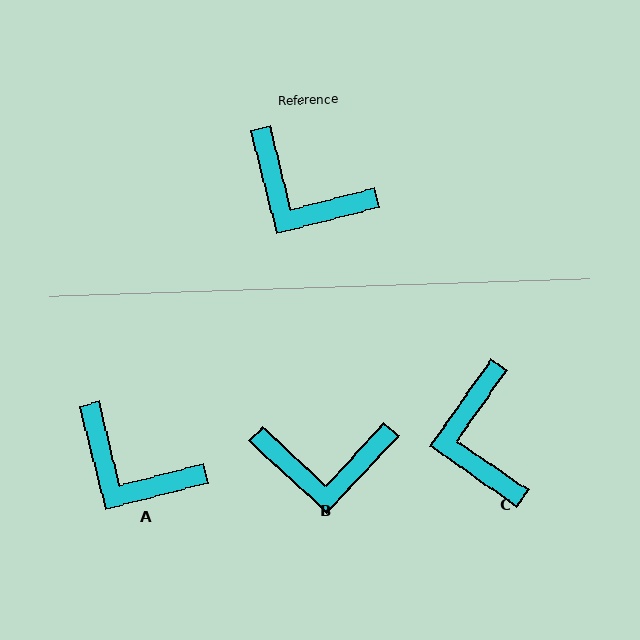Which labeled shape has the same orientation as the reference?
A.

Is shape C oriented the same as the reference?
No, it is off by about 49 degrees.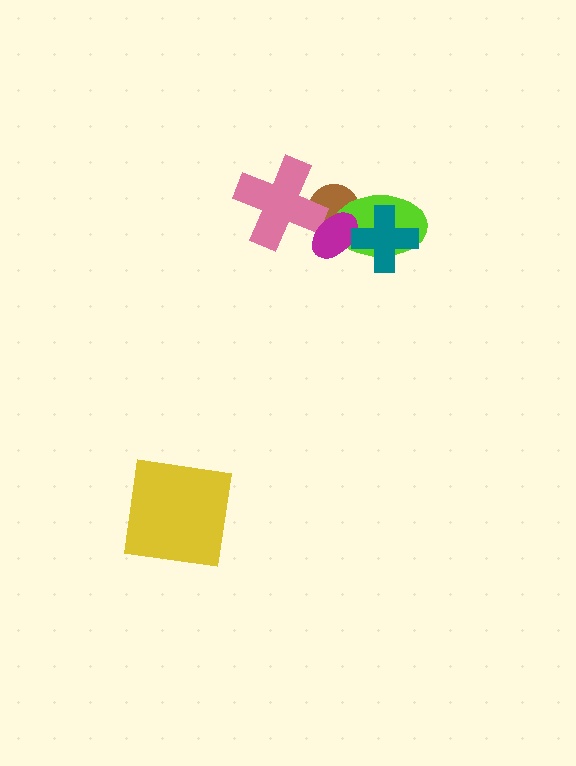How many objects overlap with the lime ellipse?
3 objects overlap with the lime ellipse.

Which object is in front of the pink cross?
The magenta ellipse is in front of the pink cross.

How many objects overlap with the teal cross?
2 objects overlap with the teal cross.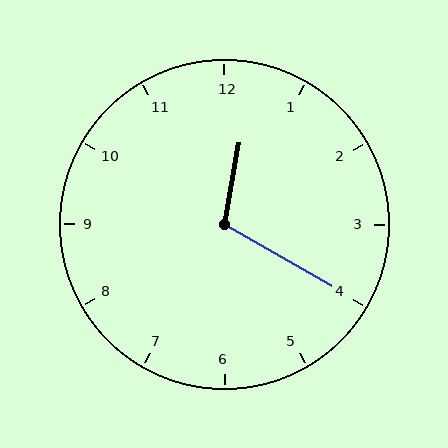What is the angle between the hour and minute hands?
Approximately 110 degrees.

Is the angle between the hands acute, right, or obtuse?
It is obtuse.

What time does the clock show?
12:20.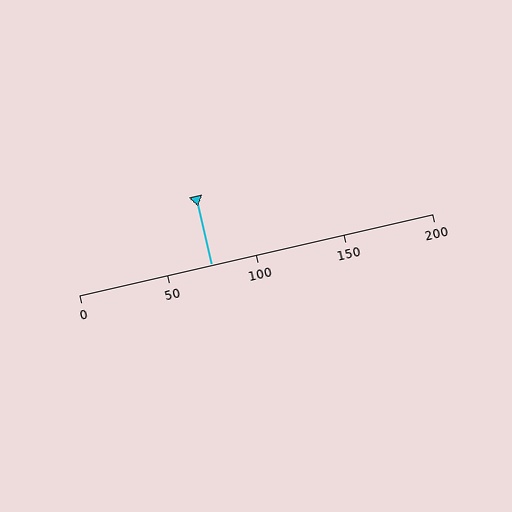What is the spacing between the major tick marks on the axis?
The major ticks are spaced 50 apart.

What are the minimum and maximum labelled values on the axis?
The axis runs from 0 to 200.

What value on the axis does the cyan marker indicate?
The marker indicates approximately 75.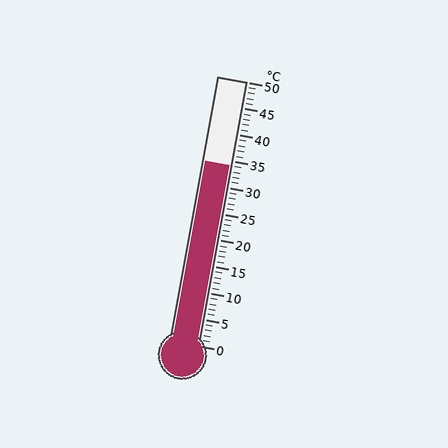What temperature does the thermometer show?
The thermometer shows approximately 34°C.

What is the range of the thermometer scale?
The thermometer scale ranges from 0°C to 50°C.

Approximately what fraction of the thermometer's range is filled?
The thermometer is filled to approximately 70% of its range.